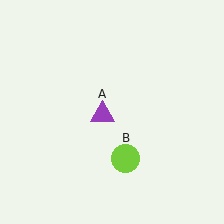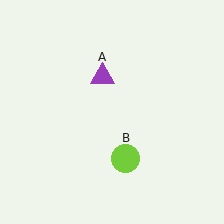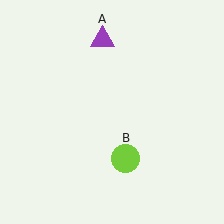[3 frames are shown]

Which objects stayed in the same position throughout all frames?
Lime circle (object B) remained stationary.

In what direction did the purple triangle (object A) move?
The purple triangle (object A) moved up.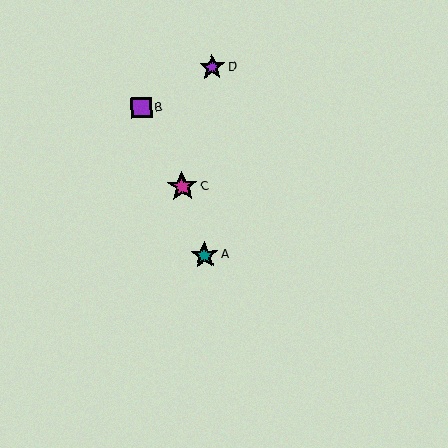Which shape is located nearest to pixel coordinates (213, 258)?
The teal star (labeled A) at (205, 255) is nearest to that location.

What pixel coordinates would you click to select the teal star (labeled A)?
Click at (205, 255) to select the teal star A.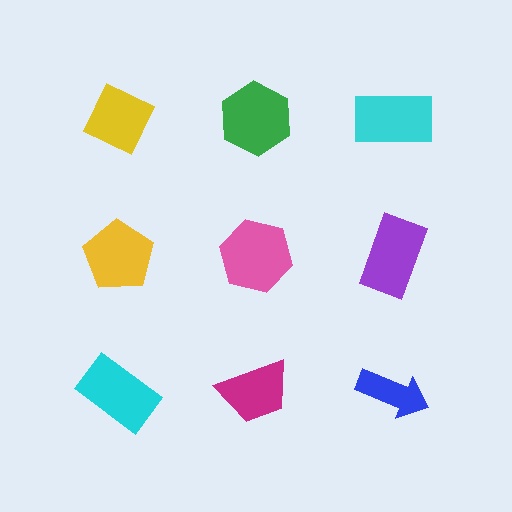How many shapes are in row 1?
3 shapes.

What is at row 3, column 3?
A blue arrow.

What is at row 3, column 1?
A cyan rectangle.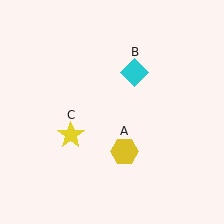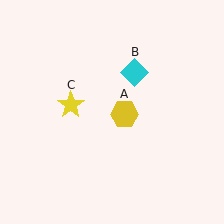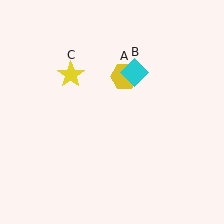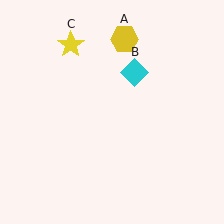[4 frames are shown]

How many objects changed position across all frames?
2 objects changed position: yellow hexagon (object A), yellow star (object C).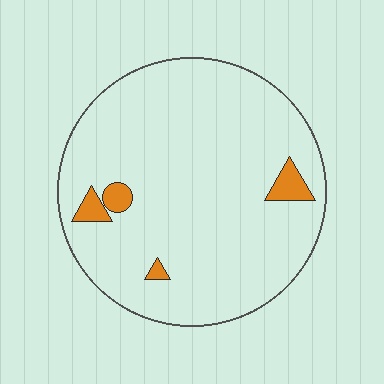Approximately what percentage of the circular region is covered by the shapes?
Approximately 5%.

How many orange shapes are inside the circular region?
4.